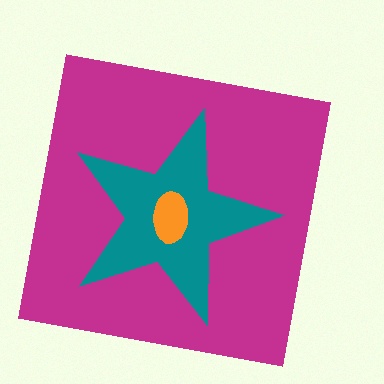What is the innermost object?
The orange ellipse.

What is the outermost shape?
The magenta square.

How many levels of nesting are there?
3.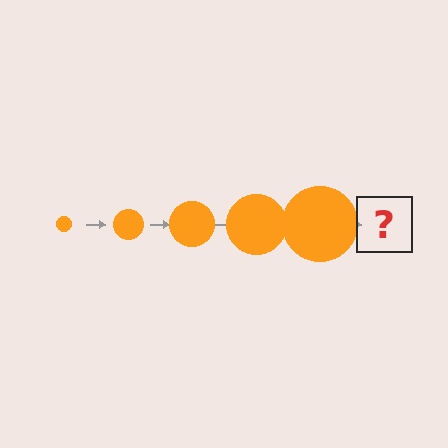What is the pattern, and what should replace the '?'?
The pattern is that the circle gets progressively larger each step. The '?' should be an orange circle, larger than the previous one.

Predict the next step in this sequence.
The next step is an orange circle, larger than the previous one.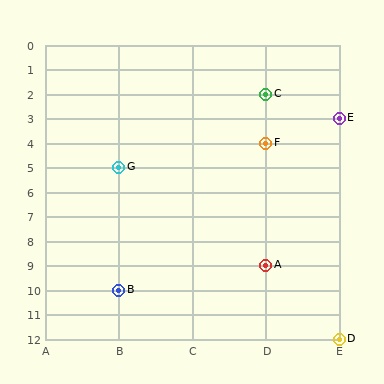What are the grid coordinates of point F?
Point F is at grid coordinates (D, 4).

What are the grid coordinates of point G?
Point G is at grid coordinates (B, 5).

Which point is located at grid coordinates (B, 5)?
Point G is at (B, 5).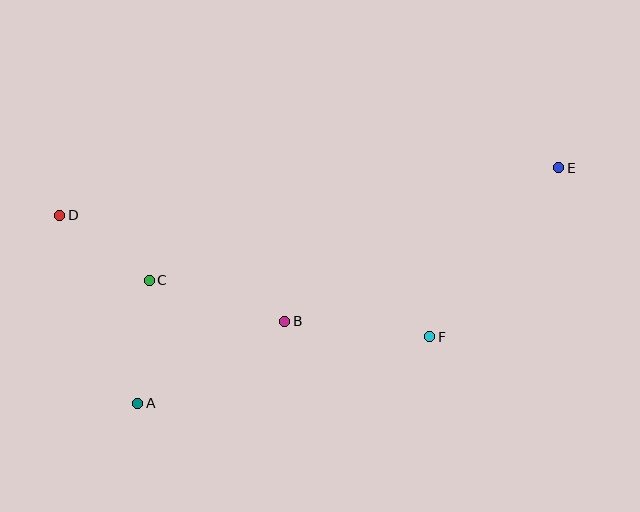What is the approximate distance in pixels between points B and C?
The distance between B and C is approximately 142 pixels.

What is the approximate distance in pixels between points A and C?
The distance between A and C is approximately 123 pixels.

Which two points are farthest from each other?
Points D and E are farthest from each other.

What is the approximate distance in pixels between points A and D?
The distance between A and D is approximately 204 pixels.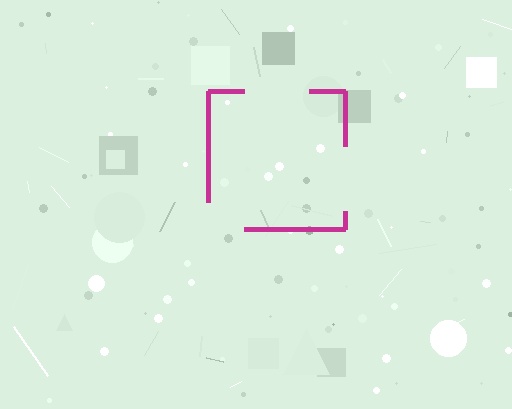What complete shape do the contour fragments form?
The contour fragments form a square.